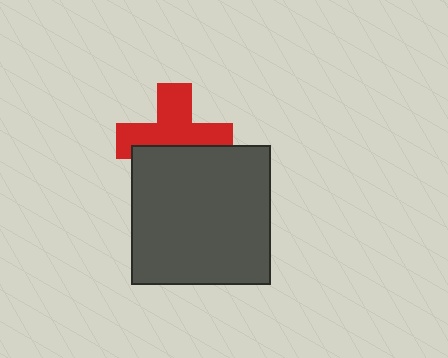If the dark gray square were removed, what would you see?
You would see the complete red cross.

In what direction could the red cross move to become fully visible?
The red cross could move up. That would shift it out from behind the dark gray square entirely.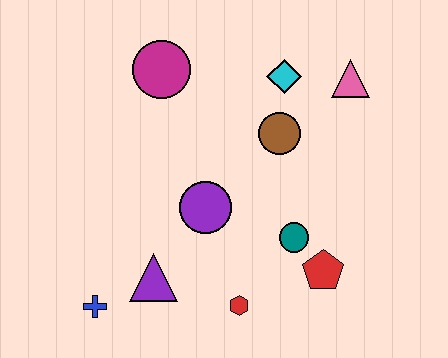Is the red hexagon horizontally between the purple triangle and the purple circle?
No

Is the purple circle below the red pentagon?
No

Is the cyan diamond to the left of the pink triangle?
Yes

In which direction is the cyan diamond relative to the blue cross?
The cyan diamond is above the blue cross.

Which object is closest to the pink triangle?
The cyan diamond is closest to the pink triangle.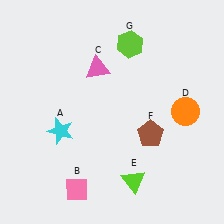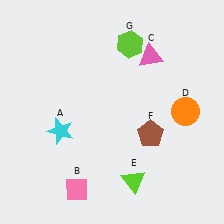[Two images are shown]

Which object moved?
The pink triangle (C) moved right.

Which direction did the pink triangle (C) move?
The pink triangle (C) moved right.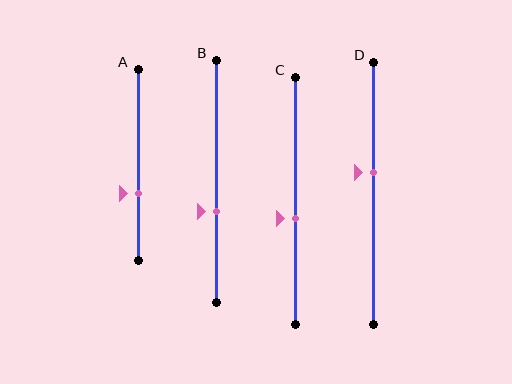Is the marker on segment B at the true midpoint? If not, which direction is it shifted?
No, the marker on segment B is shifted downward by about 13% of the segment length.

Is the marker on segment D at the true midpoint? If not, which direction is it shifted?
No, the marker on segment D is shifted upward by about 8% of the segment length.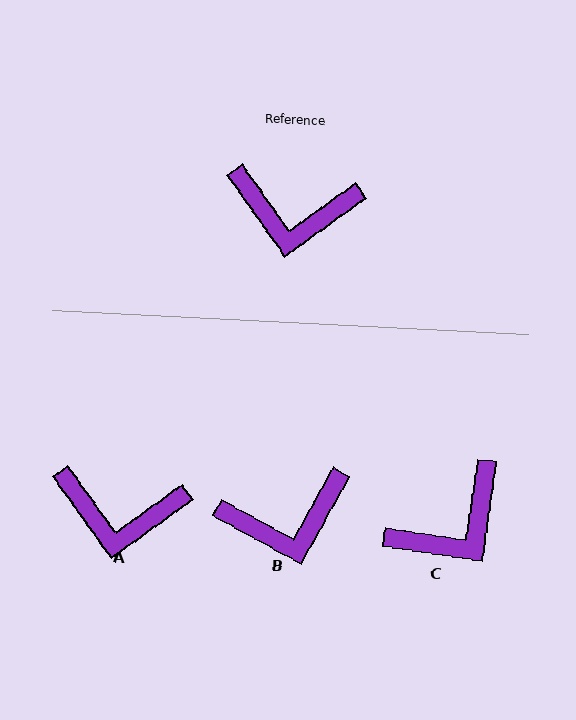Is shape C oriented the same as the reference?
No, it is off by about 46 degrees.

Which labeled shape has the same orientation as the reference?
A.